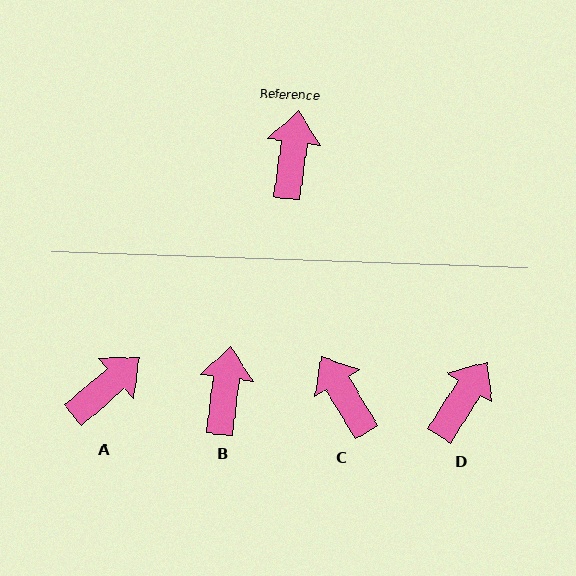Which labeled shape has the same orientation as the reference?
B.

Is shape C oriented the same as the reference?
No, it is off by about 38 degrees.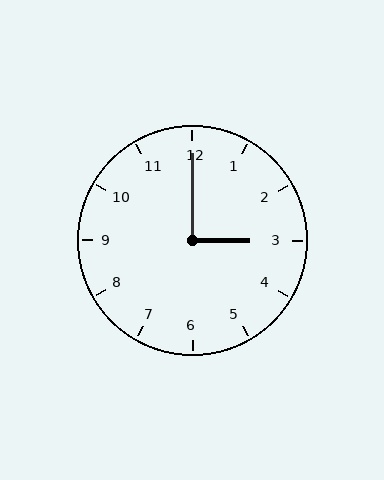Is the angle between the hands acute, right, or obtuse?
It is right.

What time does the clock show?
3:00.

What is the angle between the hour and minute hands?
Approximately 90 degrees.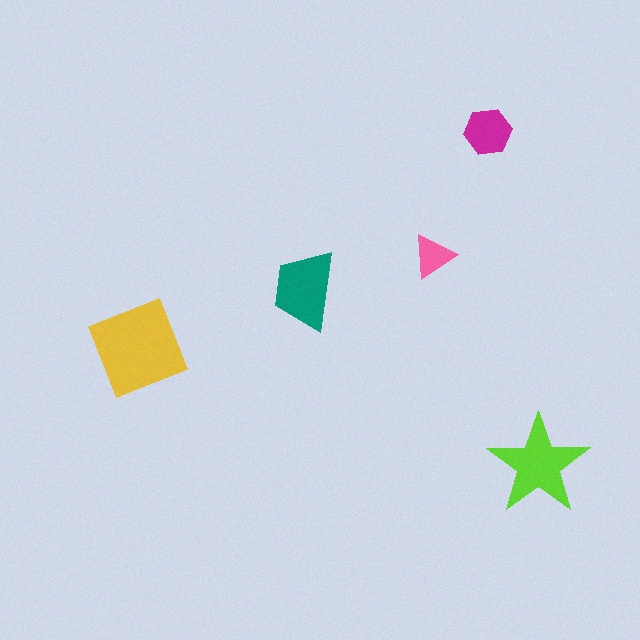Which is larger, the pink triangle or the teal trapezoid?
The teal trapezoid.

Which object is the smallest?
The pink triangle.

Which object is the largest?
The yellow diamond.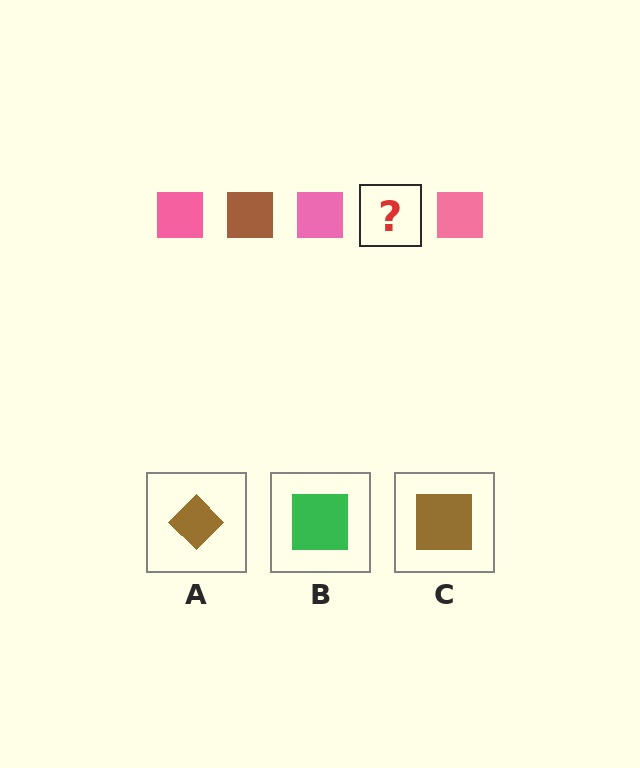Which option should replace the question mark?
Option C.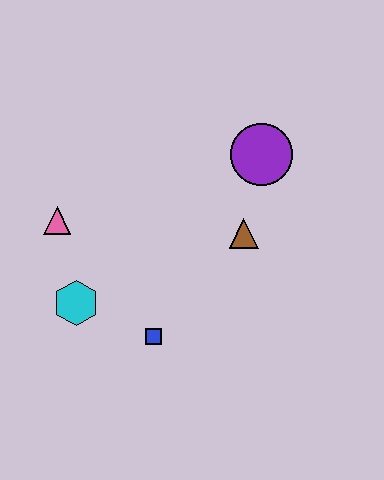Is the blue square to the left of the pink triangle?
No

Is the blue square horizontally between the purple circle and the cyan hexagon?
Yes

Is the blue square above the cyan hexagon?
No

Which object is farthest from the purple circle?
The cyan hexagon is farthest from the purple circle.